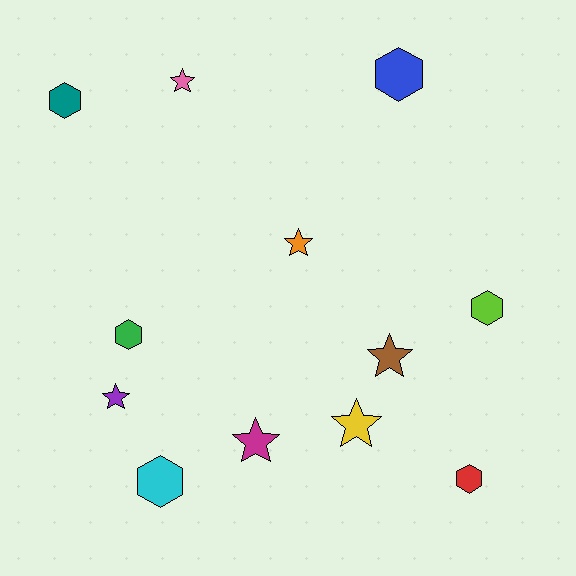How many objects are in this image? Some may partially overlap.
There are 12 objects.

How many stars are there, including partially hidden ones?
There are 6 stars.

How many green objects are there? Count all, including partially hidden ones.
There is 1 green object.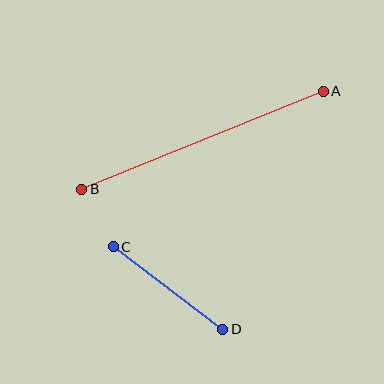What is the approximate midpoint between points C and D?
The midpoint is at approximately (168, 288) pixels.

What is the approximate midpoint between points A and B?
The midpoint is at approximately (202, 140) pixels.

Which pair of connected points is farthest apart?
Points A and B are farthest apart.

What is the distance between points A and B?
The distance is approximately 260 pixels.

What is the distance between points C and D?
The distance is approximately 137 pixels.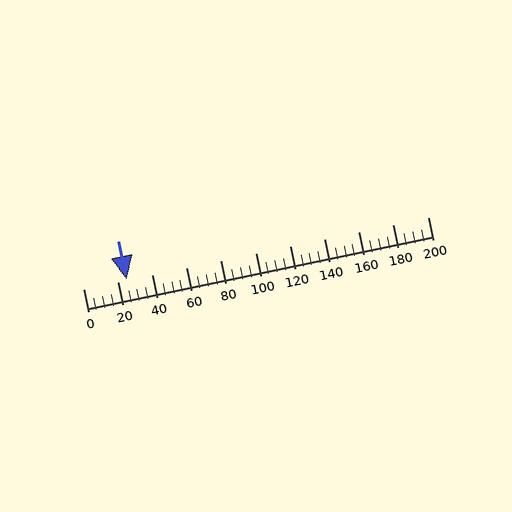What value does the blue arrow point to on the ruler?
The blue arrow points to approximately 25.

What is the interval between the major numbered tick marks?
The major tick marks are spaced 20 units apart.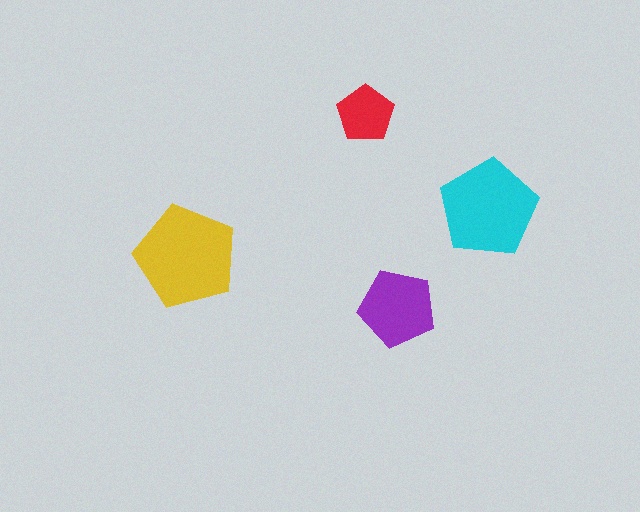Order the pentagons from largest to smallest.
the yellow one, the cyan one, the purple one, the red one.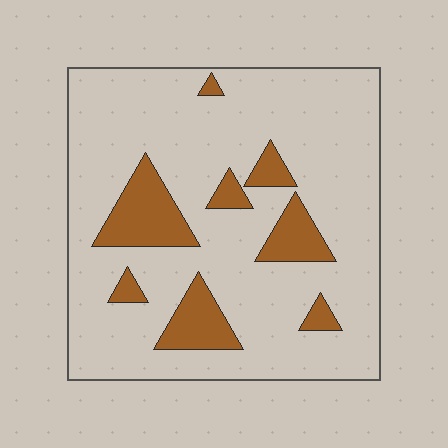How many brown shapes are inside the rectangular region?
8.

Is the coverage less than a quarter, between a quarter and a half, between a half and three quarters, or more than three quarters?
Less than a quarter.